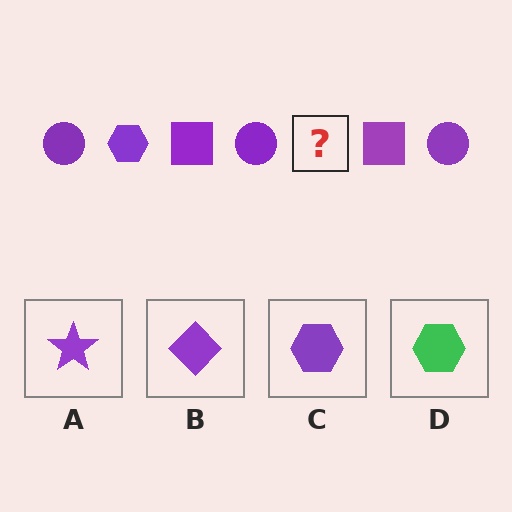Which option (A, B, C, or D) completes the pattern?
C.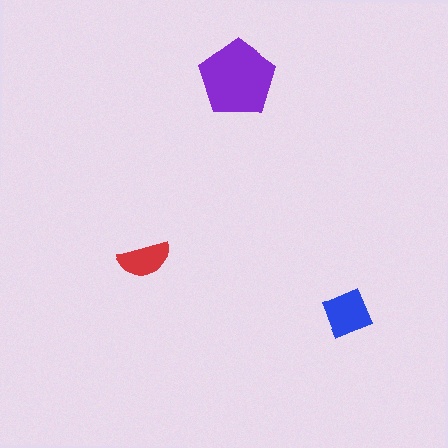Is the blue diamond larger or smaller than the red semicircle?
Larger.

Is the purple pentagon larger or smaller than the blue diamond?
Larger.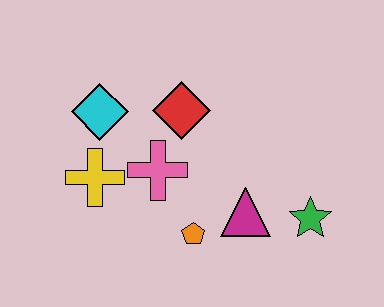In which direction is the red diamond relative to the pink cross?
The red diamond is above the pink cross.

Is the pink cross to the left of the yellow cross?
No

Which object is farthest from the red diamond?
The green star is farthest from the red diamond.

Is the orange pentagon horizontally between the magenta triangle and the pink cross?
Yes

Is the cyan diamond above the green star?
Yes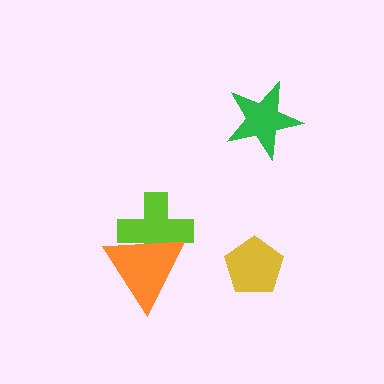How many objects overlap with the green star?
0 objects overlap with the green star.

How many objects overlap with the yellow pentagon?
0 objects overlap with the yellow pentagon.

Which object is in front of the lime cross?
The orange triangle is in front of the lime cross.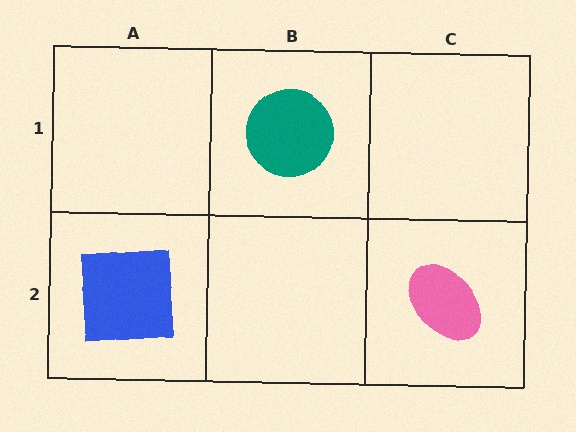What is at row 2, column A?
A blue square.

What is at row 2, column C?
A pink ellipse.